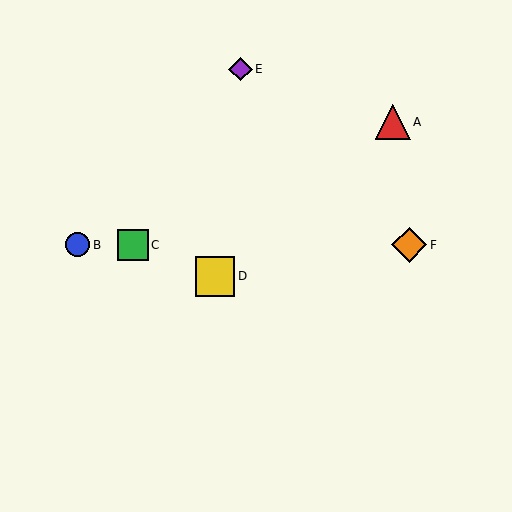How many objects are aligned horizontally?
3 objects (B, C, F) are aligned horizontally.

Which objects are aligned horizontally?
Objects B, C, F are aligned horizontally.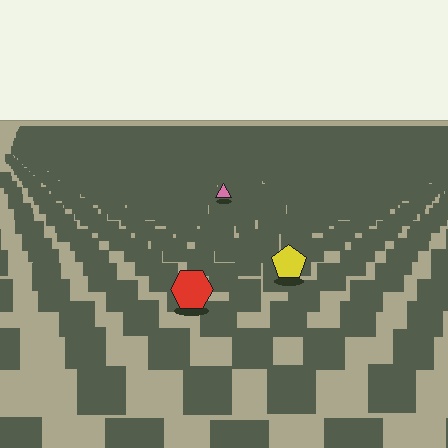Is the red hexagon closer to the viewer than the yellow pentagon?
Yes. The red hexagon is closer — you can tell from the texture gradient: the ground texture is coarser near it.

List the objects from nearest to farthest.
From nearest to farthest: the red hexagon, the yellow pentagon, the pink triangle.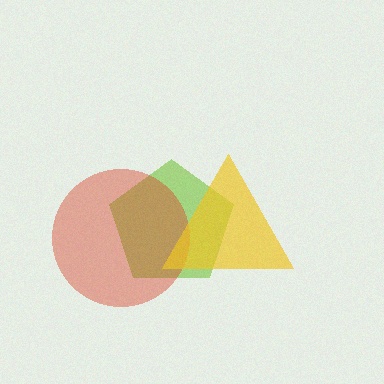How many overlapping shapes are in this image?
There are 3 overlapping shapes in the image.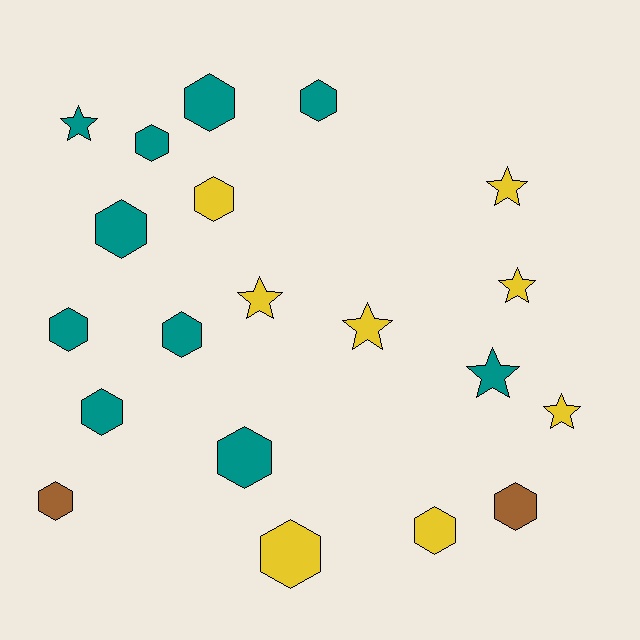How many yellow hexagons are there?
There are 3 yellow hexagons.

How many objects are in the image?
There are 20 objects.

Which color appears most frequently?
Teal, with 10 objects.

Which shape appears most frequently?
Hexagon, with 13 objects.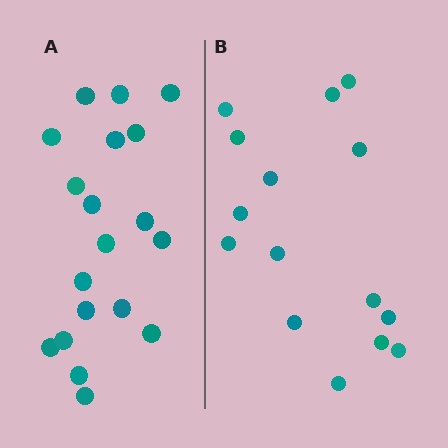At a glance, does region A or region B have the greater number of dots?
Region A (the left region) has more dots.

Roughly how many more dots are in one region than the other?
Region A has about 4 more dots than region B.